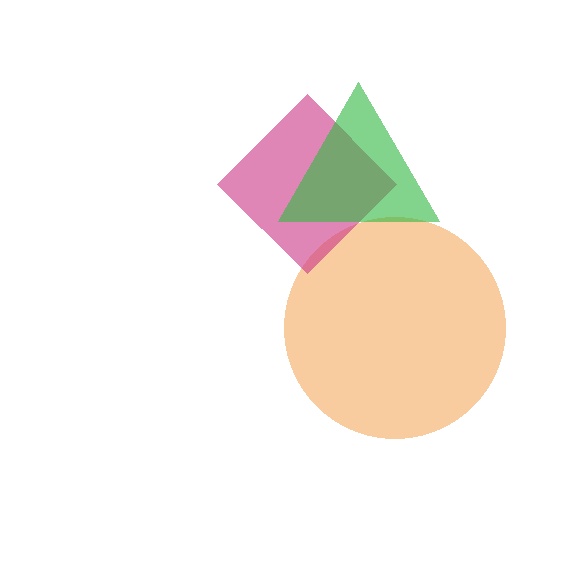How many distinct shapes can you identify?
There are 3 distinct shapes: an orange circle, a magenta diamond, a green triangle.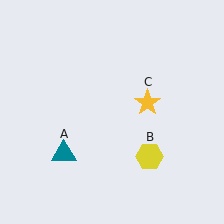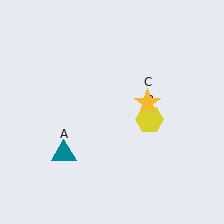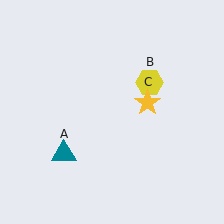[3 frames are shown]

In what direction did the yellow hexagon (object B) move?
The yellow hexagon (object B) moved up.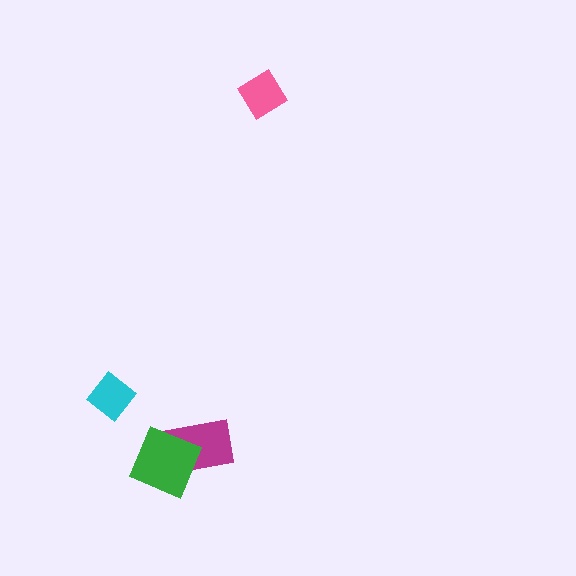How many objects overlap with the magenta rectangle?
1 object overlaps with the magenta rectangle.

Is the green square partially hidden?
No, no other shape covers it.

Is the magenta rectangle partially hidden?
Yes, it is partially covered by another shape.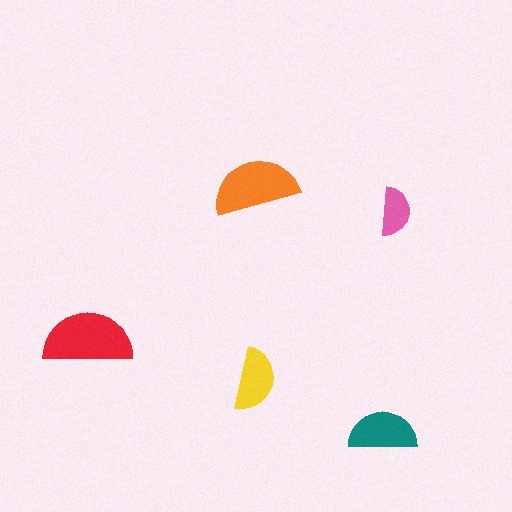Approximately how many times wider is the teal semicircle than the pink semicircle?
About 1.5 times wider.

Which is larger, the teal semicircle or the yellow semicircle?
The teal one.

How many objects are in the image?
There are 5 objects in the image.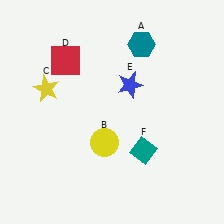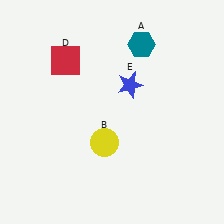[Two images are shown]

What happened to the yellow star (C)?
The yellow star (C) was removed in Image 2. It was in the top-left area of Image 1.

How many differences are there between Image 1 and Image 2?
There are 2 differences between the two images.